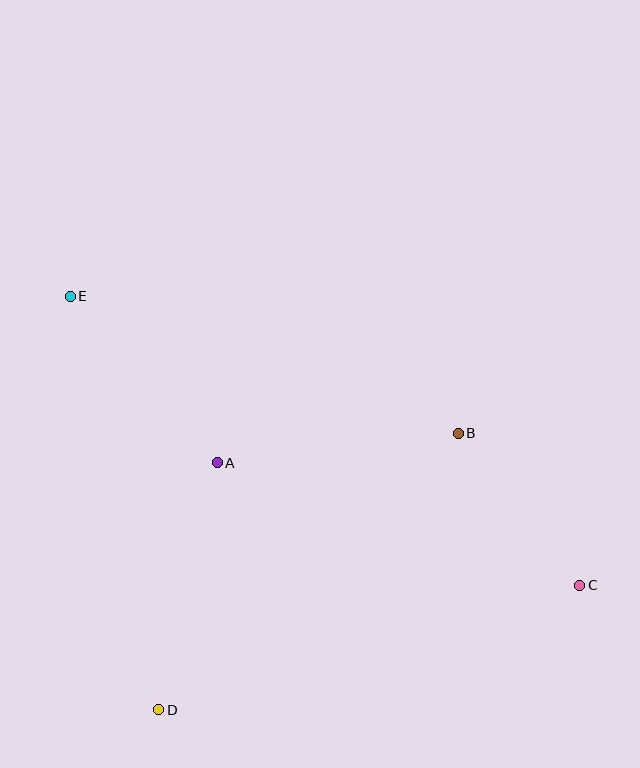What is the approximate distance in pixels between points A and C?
The distance between A and C is approximately 383 pixels.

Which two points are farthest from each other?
Points C and E are farthest from each other.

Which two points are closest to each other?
Points B and C are closest to each other.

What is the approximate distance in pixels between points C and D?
The distance between C and D is approximately 439 pixels.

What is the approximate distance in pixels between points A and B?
The distance between A and B is approximately 243 pixels.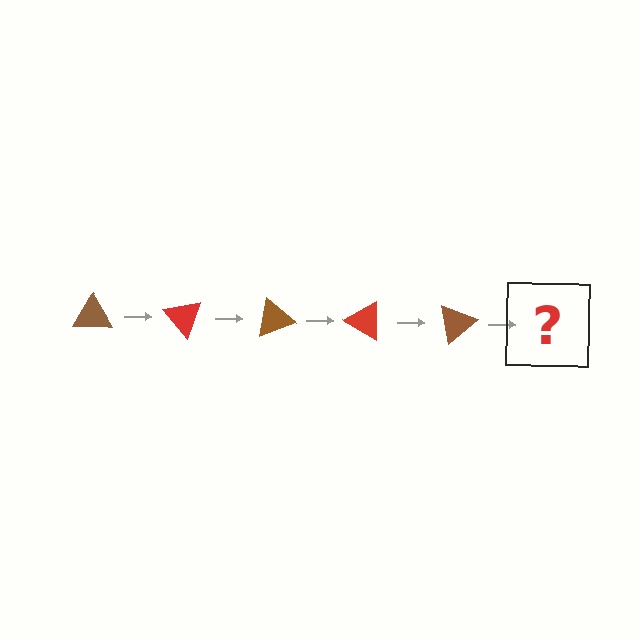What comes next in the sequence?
The next element should be a red triangle, rotated 250 degrees from the start.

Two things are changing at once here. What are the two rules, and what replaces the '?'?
The two rules are that it rotates 50 degrees each step and the color cycles through brown and red. The '?' should be a red triangle, rotated 250 degrees from the start.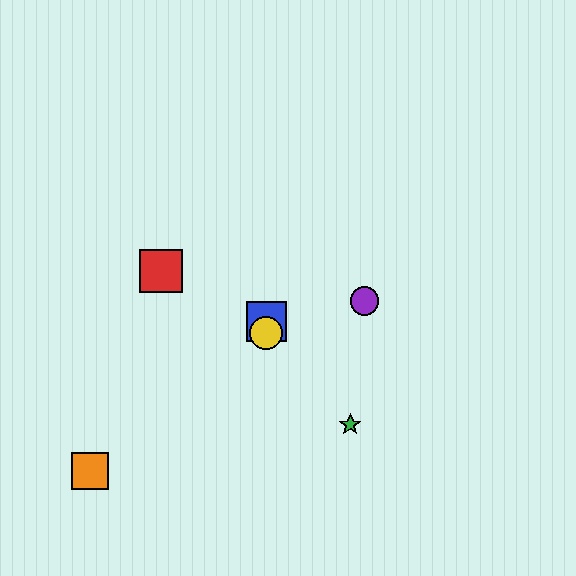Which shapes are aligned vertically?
The blue square, the yellow circle are aligned vertically.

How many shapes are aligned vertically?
2 shapes (the blue square, the yellow circle) are aligned vertically.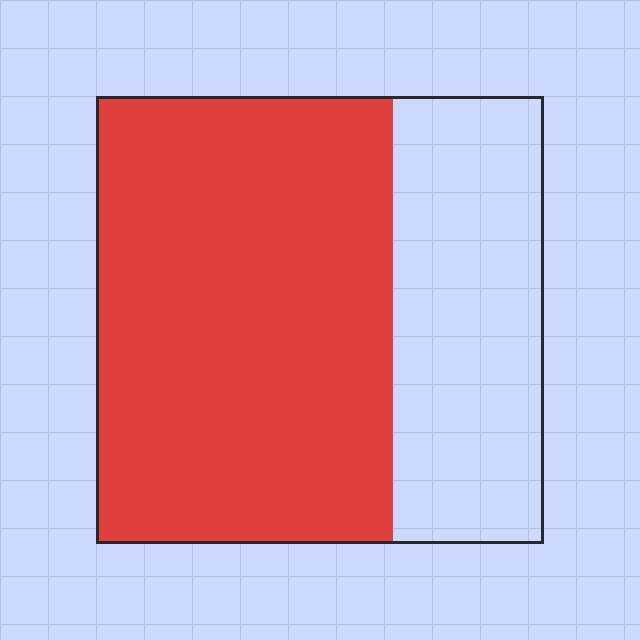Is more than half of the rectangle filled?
Yes.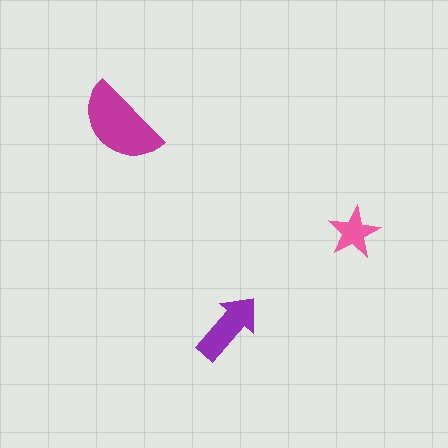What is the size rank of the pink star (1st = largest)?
3rd.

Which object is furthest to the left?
The magenta semicircle is leftmost.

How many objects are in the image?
There are 3 objects in the image.